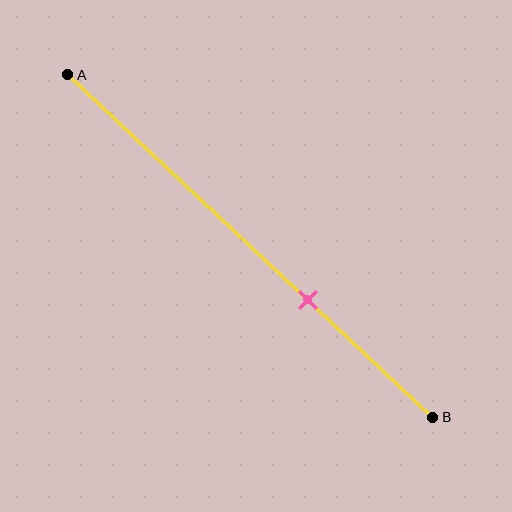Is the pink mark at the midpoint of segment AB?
No, the mark is at about 65% from A, not at the 50% midpoint.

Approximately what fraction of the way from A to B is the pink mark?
The pink mark is approximately 65% of the way from A to B.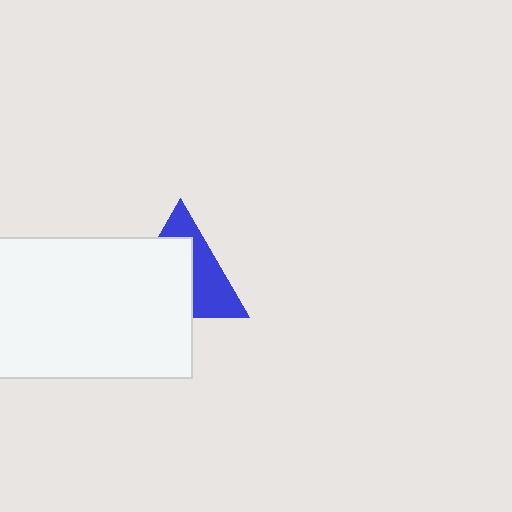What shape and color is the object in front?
The object in front is a white rectangle.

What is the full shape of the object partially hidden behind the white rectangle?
The partially hidden object is a blue triangle.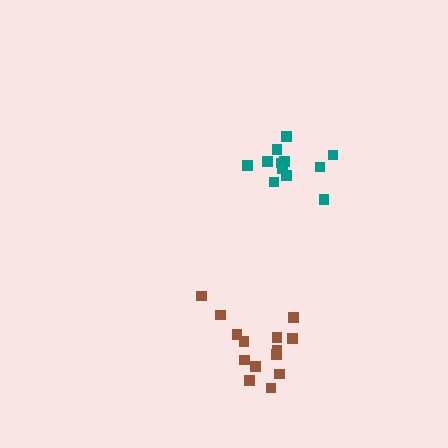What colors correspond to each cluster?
The clusters are colored: teal, brown.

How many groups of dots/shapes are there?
There are 2 groups.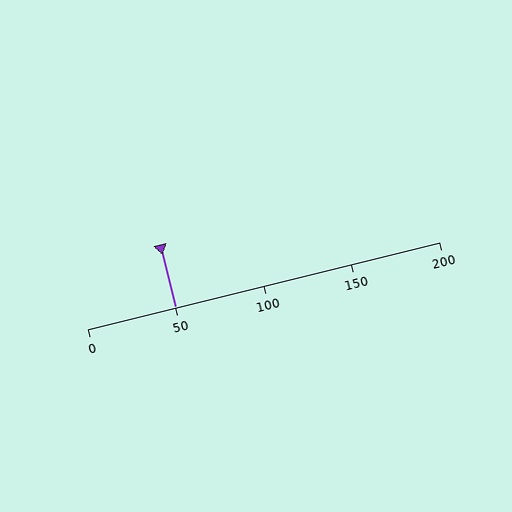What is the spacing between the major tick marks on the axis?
The major ticks are spaced 50 apart.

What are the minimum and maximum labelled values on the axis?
The axis runs from 0 to 200.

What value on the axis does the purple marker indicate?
The marker indicates approximately 50.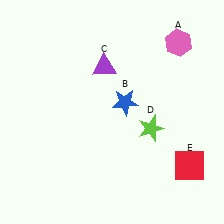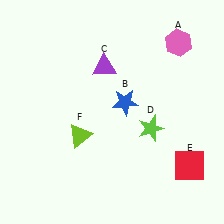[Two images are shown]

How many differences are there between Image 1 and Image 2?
There is 1 difference between the two images.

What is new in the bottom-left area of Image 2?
A lime triangle (F) was added in the bottom-left area of Image 2.